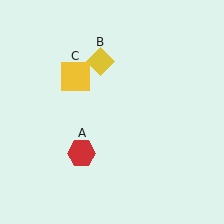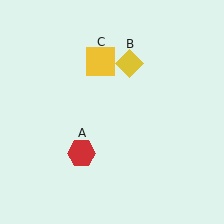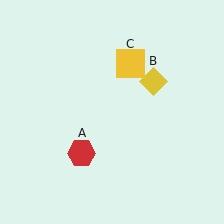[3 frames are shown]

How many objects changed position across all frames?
2 objects changed position: yellow diamond (object B), yellow square (object C).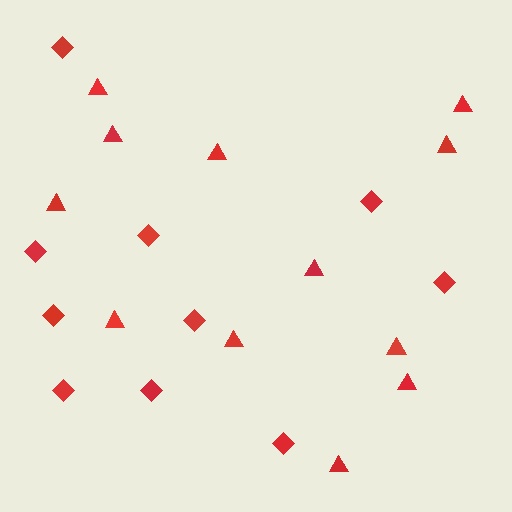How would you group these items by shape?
There are 2 groups: one group of diamonds (10) and one group of triangles (12).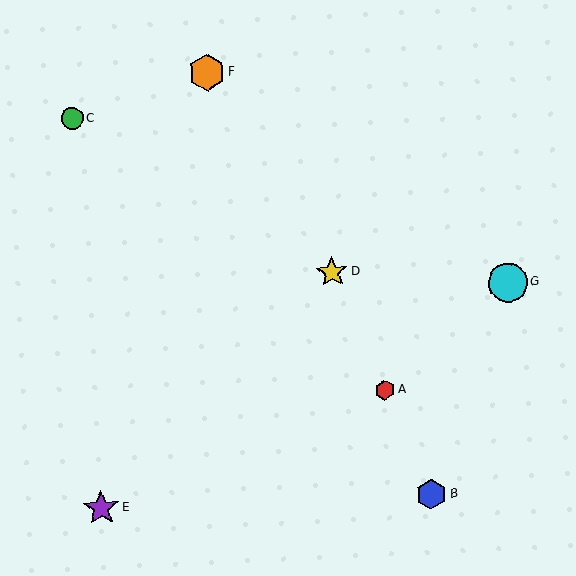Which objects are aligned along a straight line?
Objects A, B, D are aligned along a straight line.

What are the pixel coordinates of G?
Object G is at (508, 283).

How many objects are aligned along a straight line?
3 objects (A, B, D) are aligned along a straight line.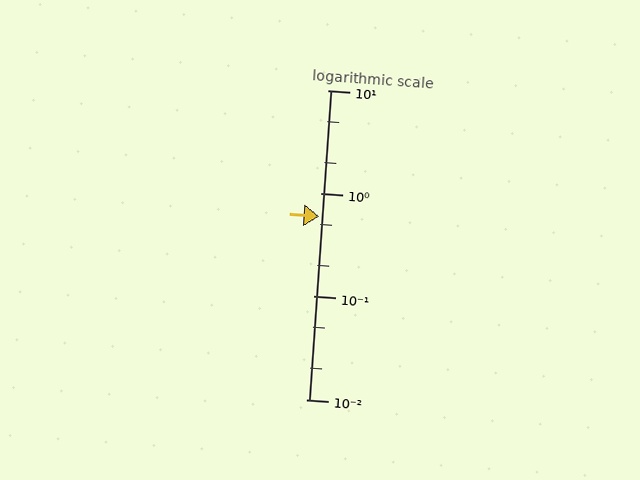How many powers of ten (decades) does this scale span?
The scale spans 3 decades, from 0.01 to 10.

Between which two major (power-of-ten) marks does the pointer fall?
The pointer is between 0.1 and 1.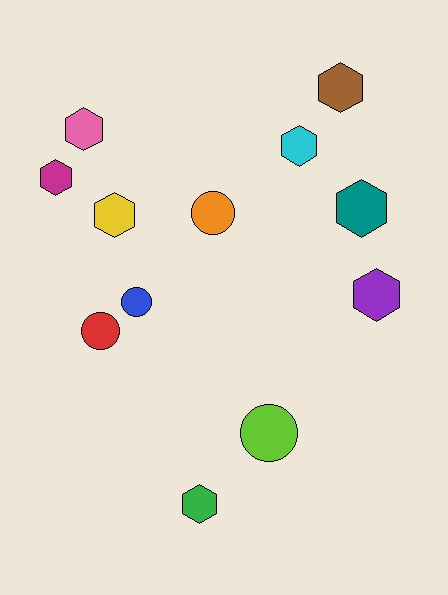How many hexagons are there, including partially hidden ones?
There are 8 hexagons.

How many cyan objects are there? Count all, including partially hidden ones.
There is 1 cyan object.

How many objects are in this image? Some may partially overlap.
There are 12 objects.